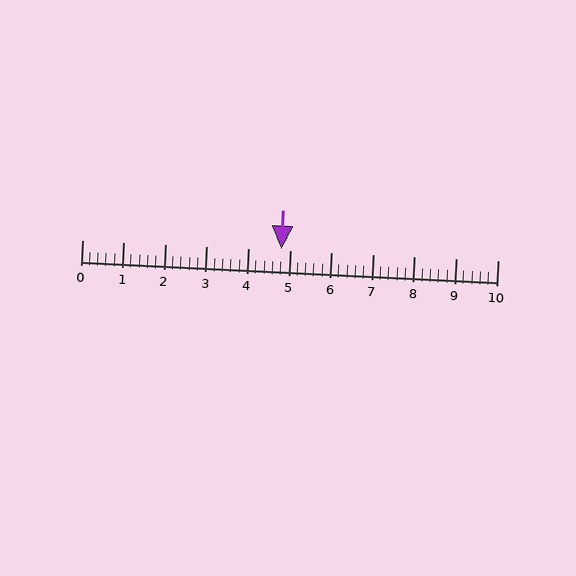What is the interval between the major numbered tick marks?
The major tick marks are spaced 1 units apart.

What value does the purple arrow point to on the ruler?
The purple arrow points to approximately 4.8.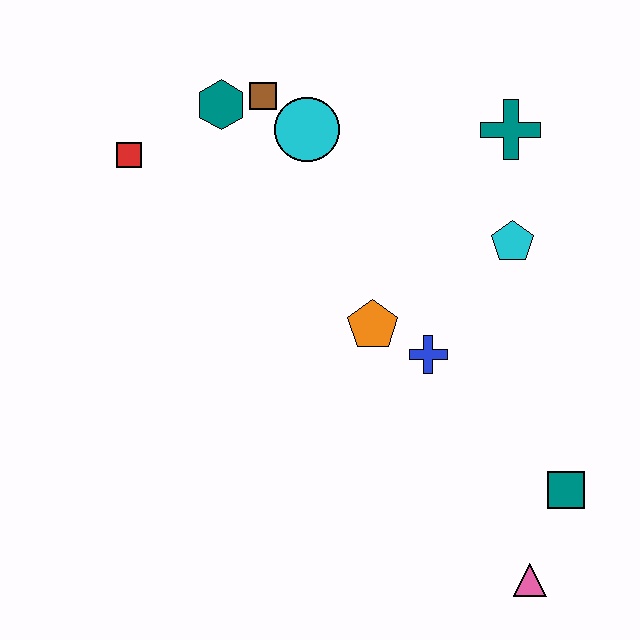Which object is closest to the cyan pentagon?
The teal cross is closest to the cyan pentagon.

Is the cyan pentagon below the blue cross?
No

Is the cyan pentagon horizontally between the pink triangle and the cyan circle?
Yes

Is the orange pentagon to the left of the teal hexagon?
No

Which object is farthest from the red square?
The pink triangle is farthest from the red square.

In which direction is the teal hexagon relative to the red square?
The teal hexagon is to the right of the red square.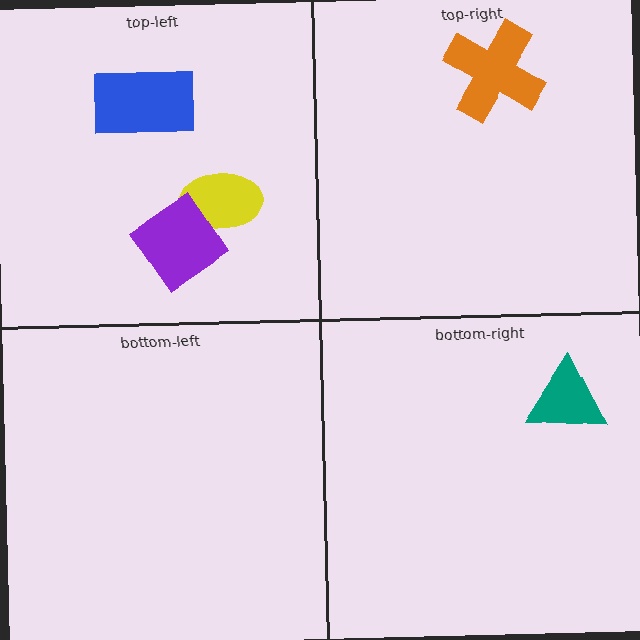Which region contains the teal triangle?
The bottom-right region.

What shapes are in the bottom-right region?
The teal triangle.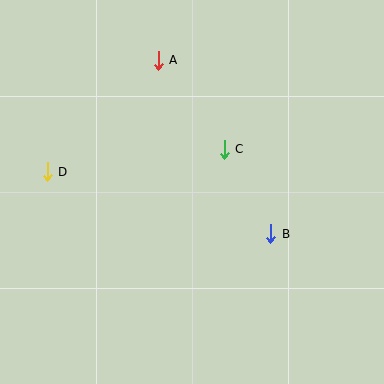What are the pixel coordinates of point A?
Point A is at (158, 60).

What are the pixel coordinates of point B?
Point B is at (271, 234).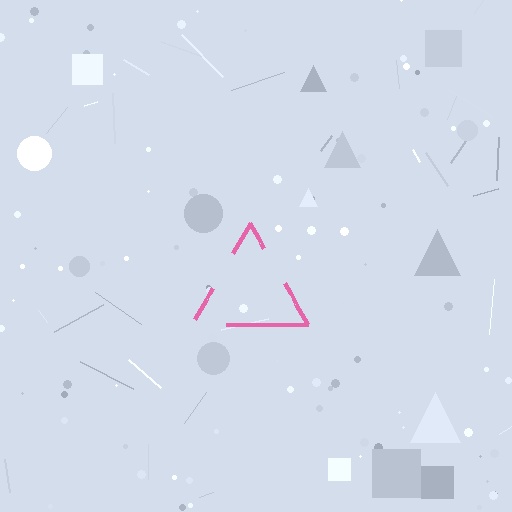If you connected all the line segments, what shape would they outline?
They would outline a triangle.